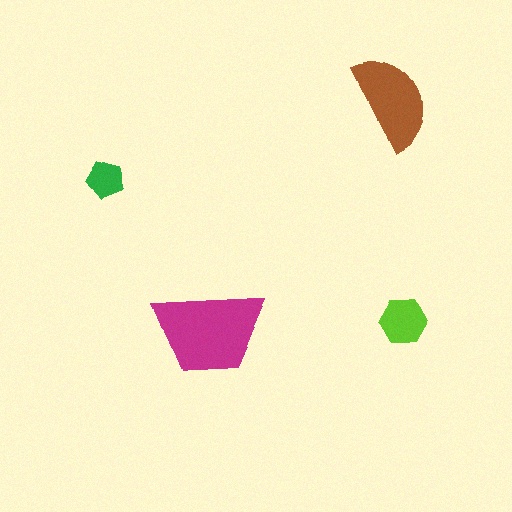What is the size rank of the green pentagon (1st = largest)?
4th.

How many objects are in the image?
There are 4 objects in the image.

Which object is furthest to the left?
The green pentagon is leftmost.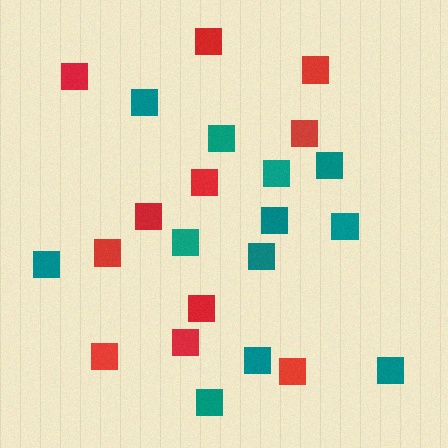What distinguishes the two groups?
There are 2 groups: one group of teal squares (12) and one group of red squares (11).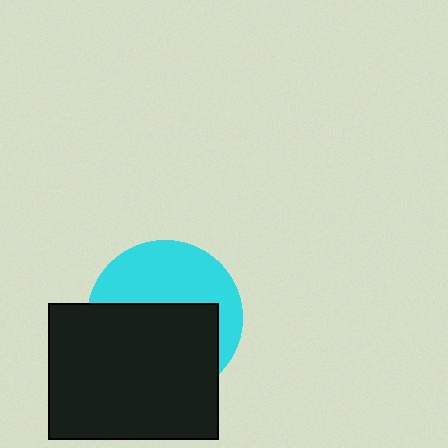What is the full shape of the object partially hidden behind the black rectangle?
The partially hidden object is a cyan circle.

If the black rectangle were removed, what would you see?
You would see the complete cyan circle.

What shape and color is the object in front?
The object in front is a black rectangle.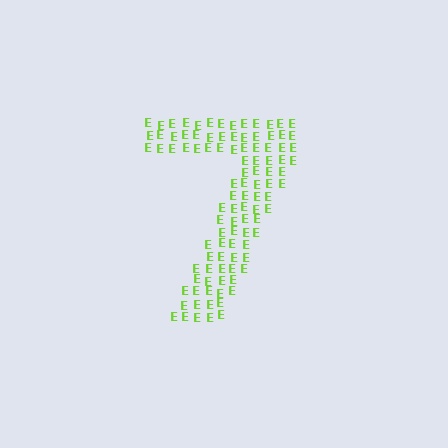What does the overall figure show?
The overall figure shows the digit 7.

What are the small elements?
The small elements are letter E's.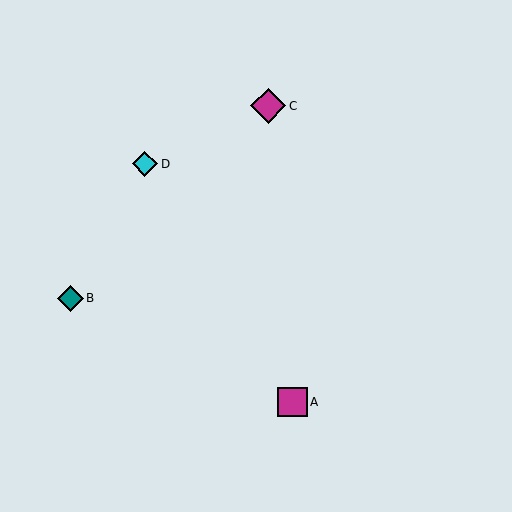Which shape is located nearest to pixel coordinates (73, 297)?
The teal diamond (labeled B) at (70, 298) is nearest to that location.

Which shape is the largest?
The magenta diamond (labeled C) is the largest.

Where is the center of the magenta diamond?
The center of the magenta diamond is at (268, 106).